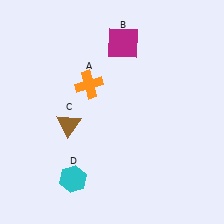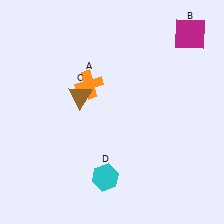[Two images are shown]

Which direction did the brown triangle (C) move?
The brown triangle (C) moved up.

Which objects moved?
The objects that moved are: the magenta square (B), the brown triangle (C), the cyan hexagon (D).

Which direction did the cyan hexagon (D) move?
The cyan hexagon (D) moved right.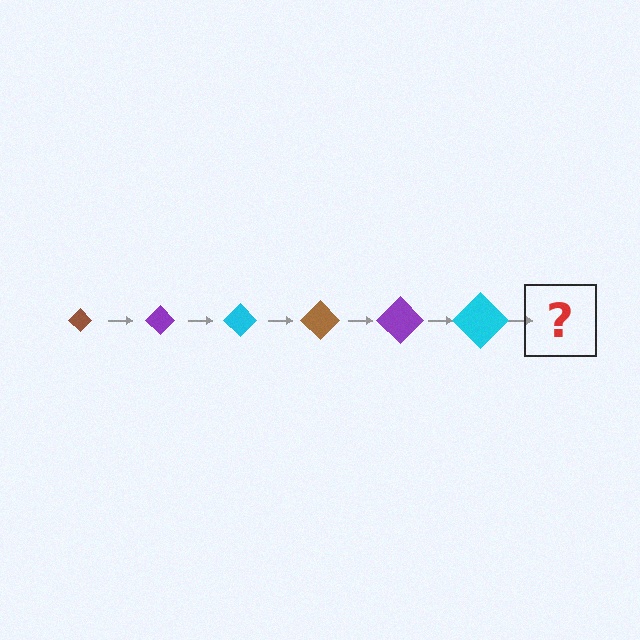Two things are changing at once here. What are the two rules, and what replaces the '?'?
The two rules are that the diamond grows larger each step and the color cycles through brown, purple, and cyan. The '?' should be a brown diamond, larger than the previous one.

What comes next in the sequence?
The next element should be a brown diamond, larger than the previous one.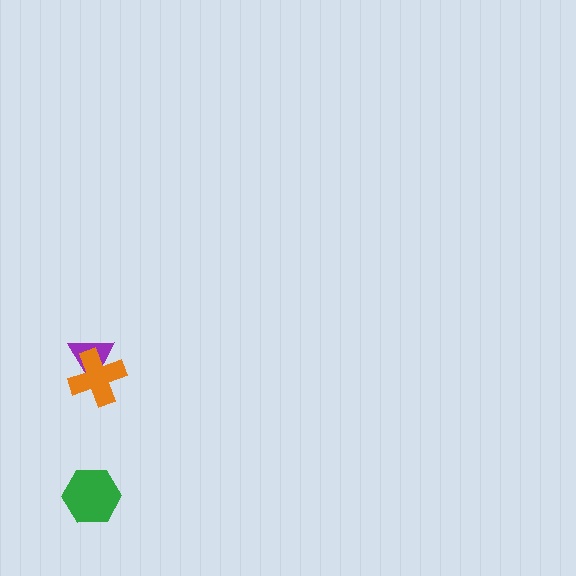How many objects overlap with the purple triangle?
1 object overlaps with the purple triangle.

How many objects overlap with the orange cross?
1 object overlaps with the orange cross.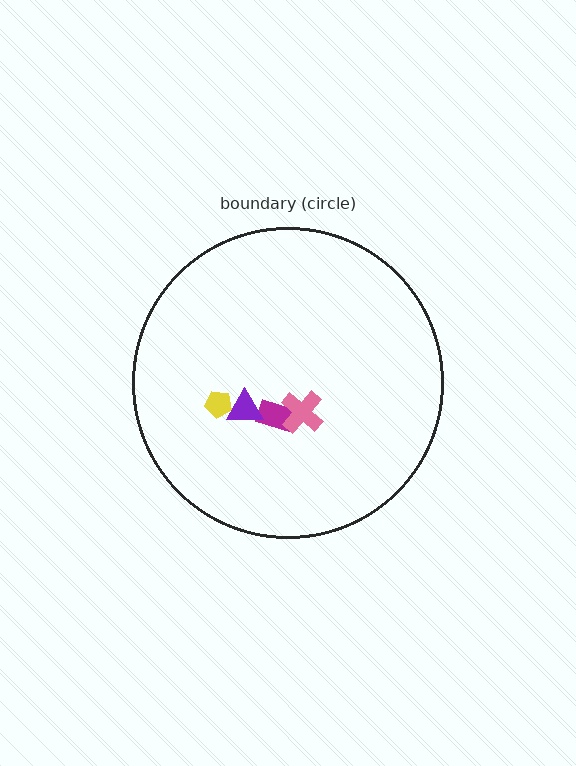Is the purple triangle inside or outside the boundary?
Inside.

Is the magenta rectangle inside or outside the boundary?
Inside.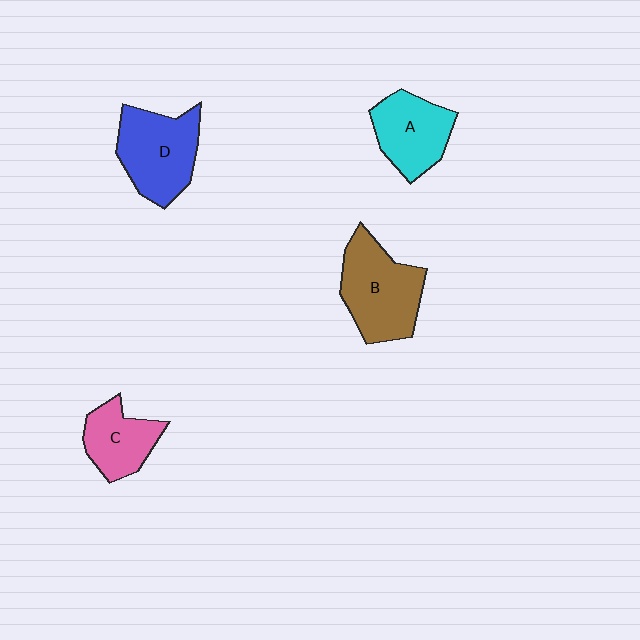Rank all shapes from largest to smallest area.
From largest to smallest: B (brown), D (blue), A (cyan), C (pink).